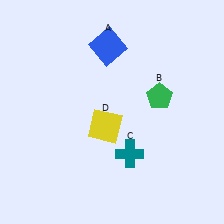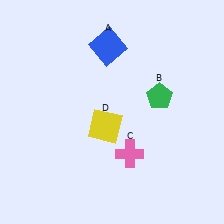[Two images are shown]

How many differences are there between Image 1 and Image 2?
There is 1 difference between the two images.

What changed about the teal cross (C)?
In Image 1, C is teal. In Image 2, it changed to pink.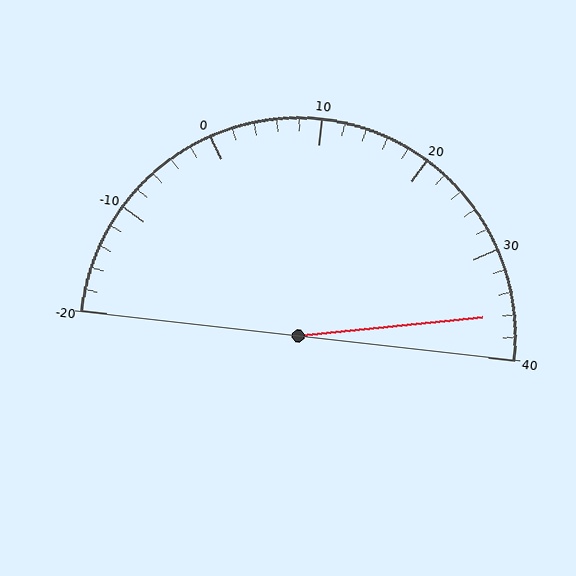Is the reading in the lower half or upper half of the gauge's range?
The reading is in the upper half of the range (-20 to 40).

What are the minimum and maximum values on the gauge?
The gauge ranges from -20 to 40.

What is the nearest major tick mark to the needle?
The nearest major tick mark is 40.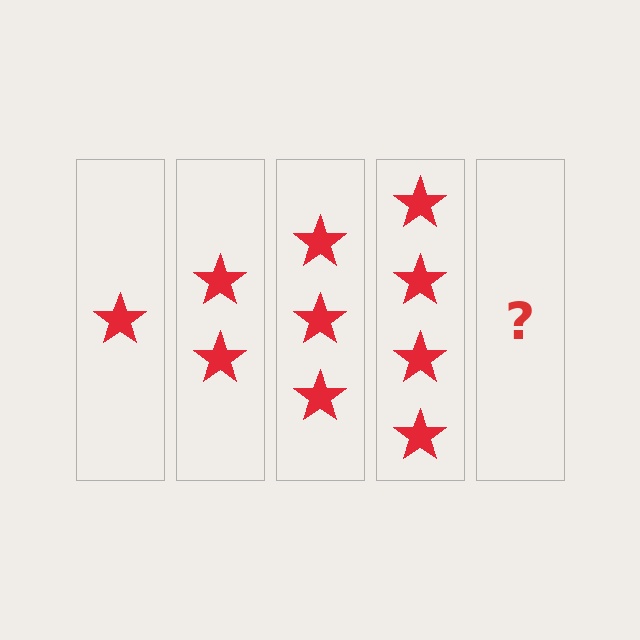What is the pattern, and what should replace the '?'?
The pattern is that each step adds one more star. The '?' should be 5 stars.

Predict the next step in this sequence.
The next step is 5 stars.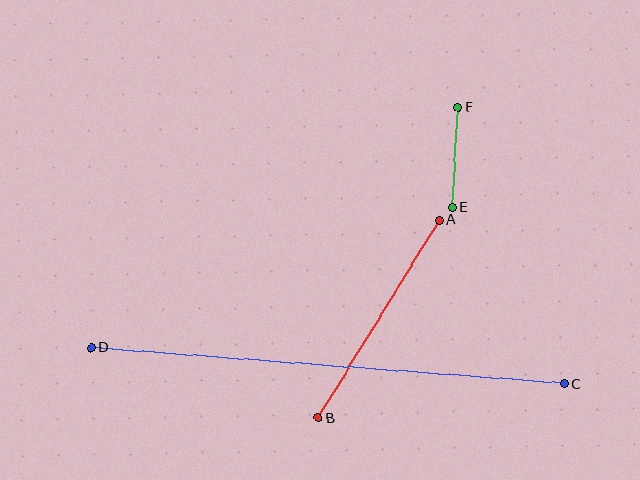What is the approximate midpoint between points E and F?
The midpoint is at approximately (455, 157) pixels.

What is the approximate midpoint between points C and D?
The midpoint is at approximately (328, 366) pixels.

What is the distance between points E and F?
The distance is approximately 100 pixels.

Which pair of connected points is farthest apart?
Points C and D are farthest apart.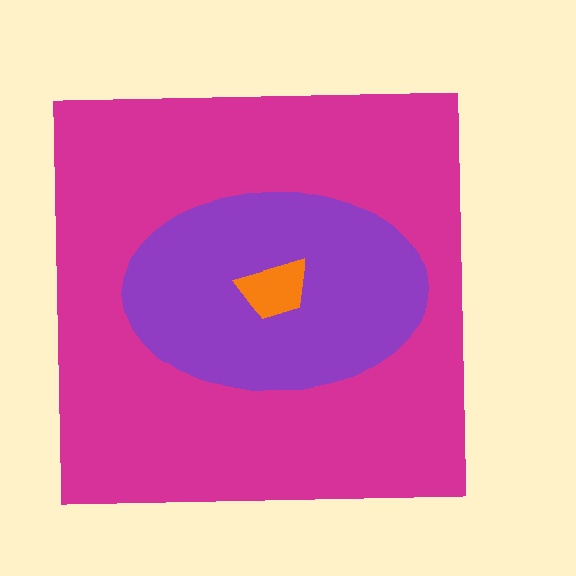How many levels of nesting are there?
3.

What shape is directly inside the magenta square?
The purple ellipse.